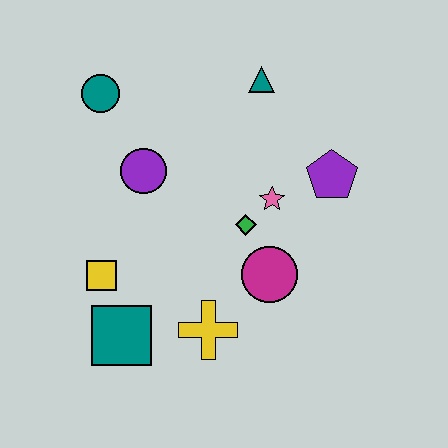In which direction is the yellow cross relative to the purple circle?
The yellow cross is below the purple circle.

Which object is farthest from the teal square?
The teal triangle is farthest from the teal square.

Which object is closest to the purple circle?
The teal circle is closest to the purple circle.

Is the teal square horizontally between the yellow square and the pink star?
Yes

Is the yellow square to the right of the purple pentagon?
No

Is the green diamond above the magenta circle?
Yes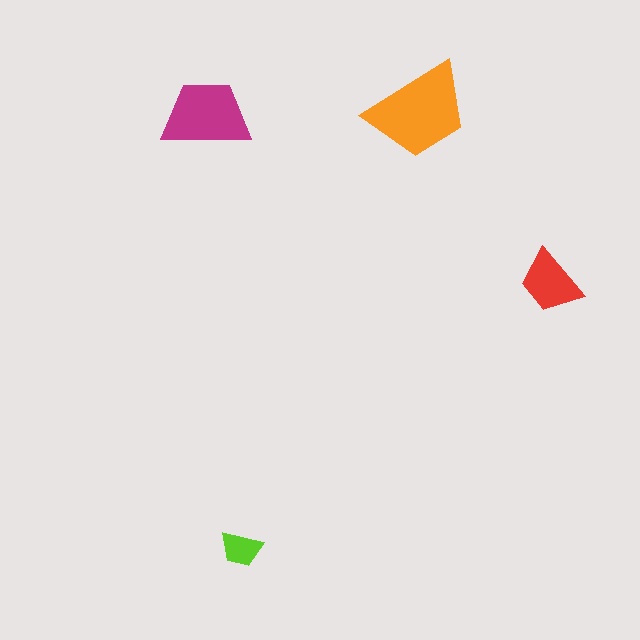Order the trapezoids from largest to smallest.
the orange one, the magenta one, the red one, the lime one.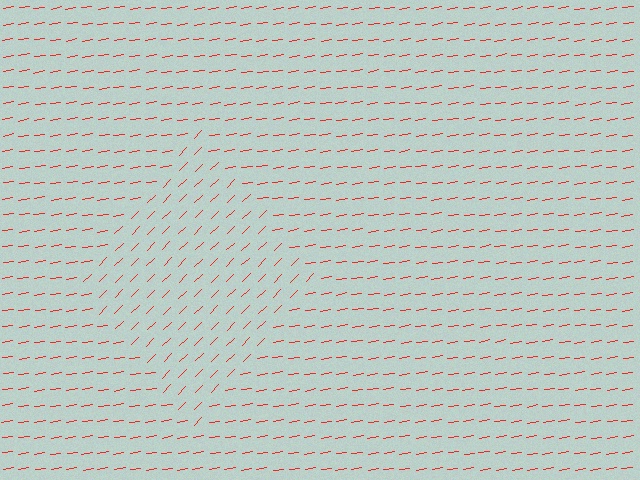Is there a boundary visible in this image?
Yes, there is a texture boundary formed by a change in line orientation.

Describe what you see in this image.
The image is filled with small red line segments. A diamond region in the image has lines oriented differently from the surrounding lines, creating a visible texture boundary.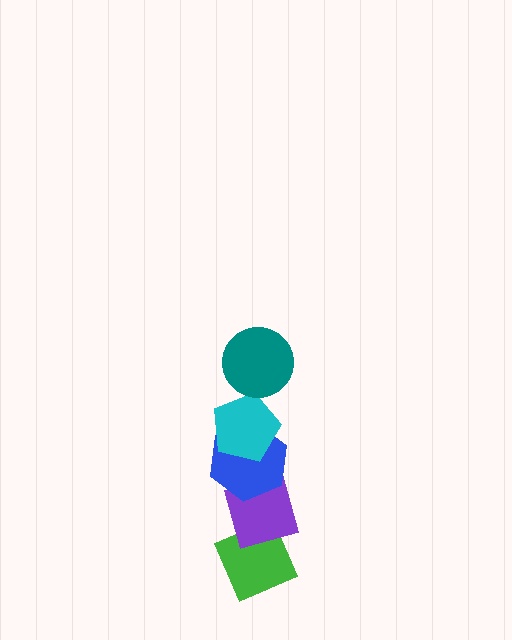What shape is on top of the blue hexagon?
The cyan pentagon is on top of the blue hexagon.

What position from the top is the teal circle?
The teal circle is 1st from the top.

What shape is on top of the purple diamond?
The blue hexagon is on top of the purple diamond.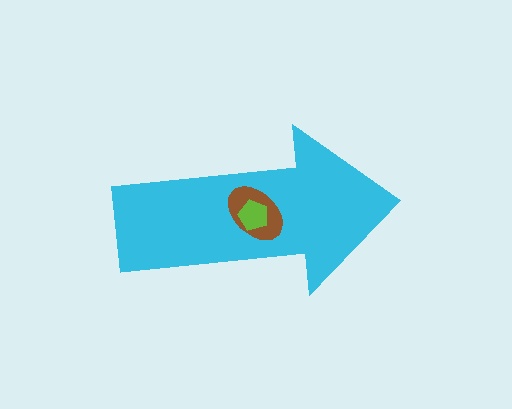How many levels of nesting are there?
3.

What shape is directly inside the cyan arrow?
The brown ellipse.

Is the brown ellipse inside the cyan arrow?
Yes.